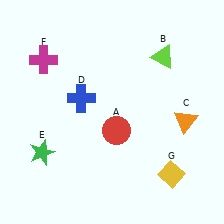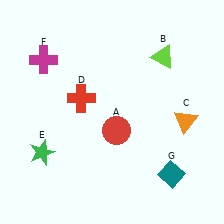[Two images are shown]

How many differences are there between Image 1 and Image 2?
There are 2 differences between the two images.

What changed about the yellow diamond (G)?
In Image 1, G is yellow. In Image 2, it changed to teal.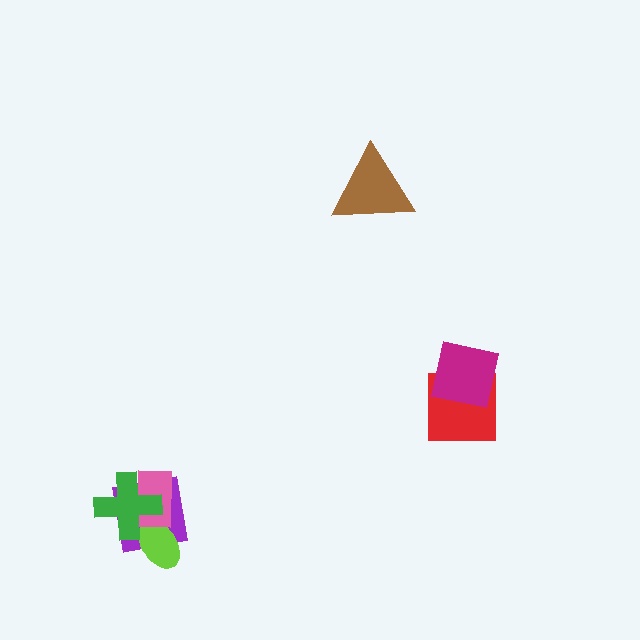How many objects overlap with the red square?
1 object overlaps with the red square.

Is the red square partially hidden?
Yes, it is partially covered by another shape.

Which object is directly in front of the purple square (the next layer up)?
The lime ellipse is directly in front of the purple square.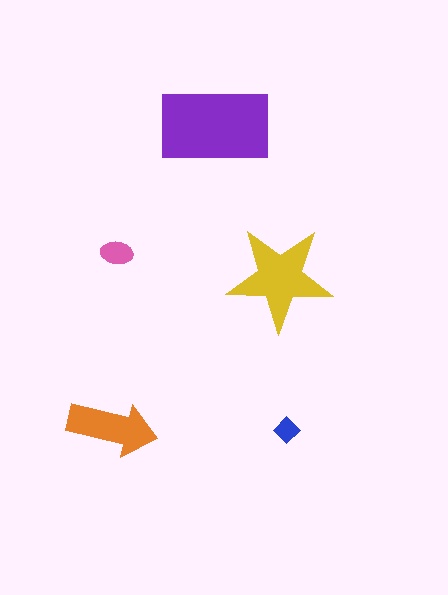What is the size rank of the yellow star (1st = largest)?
2nd.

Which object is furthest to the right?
The blue diamond is rightmost.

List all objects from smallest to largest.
The blue diamond, the pink ellipse, the orange arrow, the yellow star, the purple rectangle.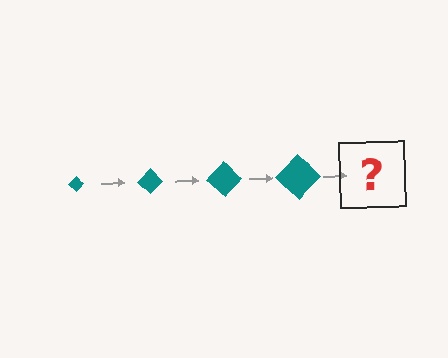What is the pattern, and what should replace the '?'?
The pattern is that the diamond gets progressively larger each step. The '?' should be a teal diamond, larger than the previous one.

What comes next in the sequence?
The next element should be a teal diamond, larger than the previous one.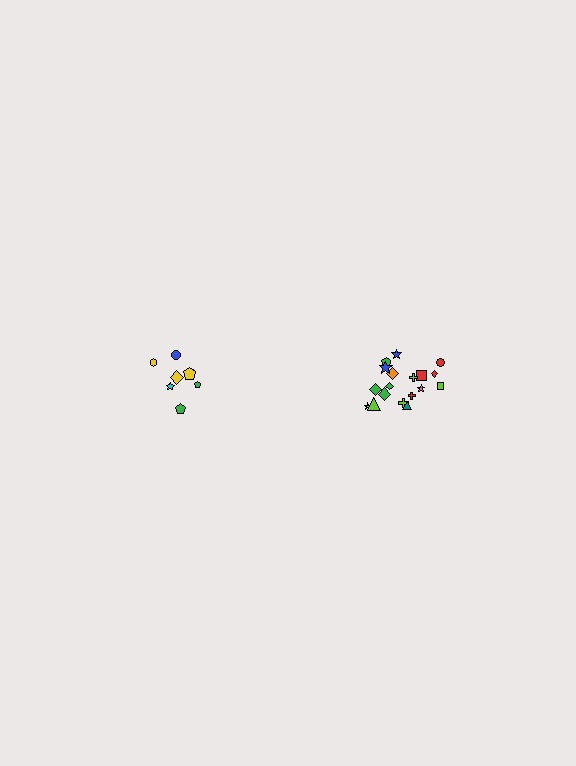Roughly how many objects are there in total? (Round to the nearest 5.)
Roughly 25 objects in total.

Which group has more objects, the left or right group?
The right group.